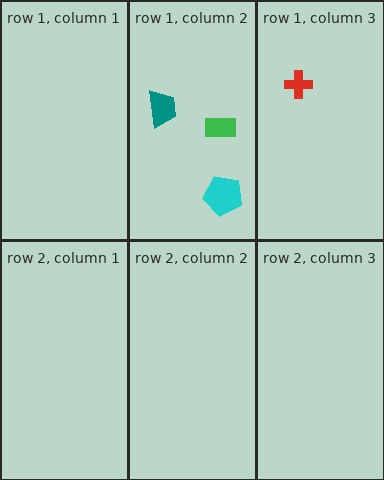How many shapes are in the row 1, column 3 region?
1.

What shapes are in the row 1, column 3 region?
The red cross.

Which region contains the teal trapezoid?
The row 1, column 2 region.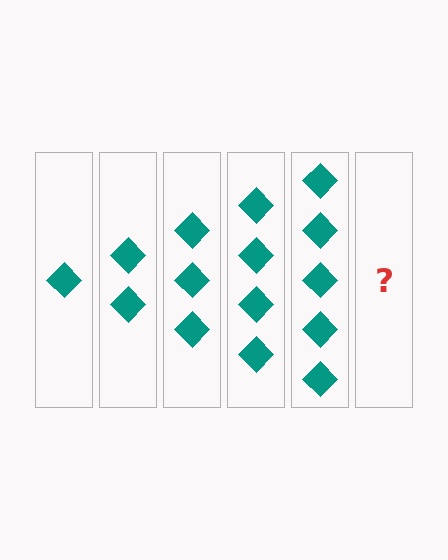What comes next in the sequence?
The next element should be 6 diamonds.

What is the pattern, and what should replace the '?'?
The pattern is that each step adds one more diamond. The '?' should be 6 diamonds.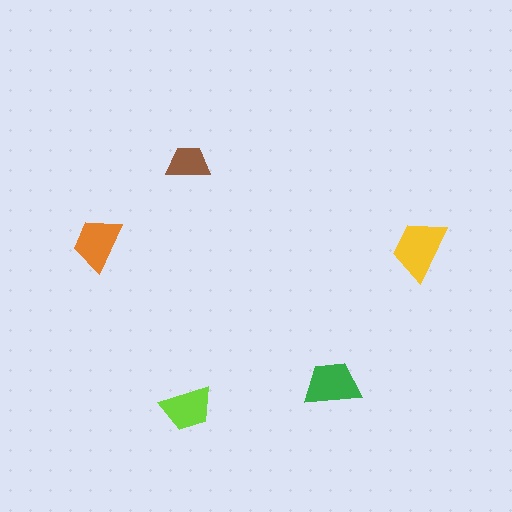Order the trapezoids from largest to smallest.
the yellow one, the green one, the orange one, the lime one, the brown one.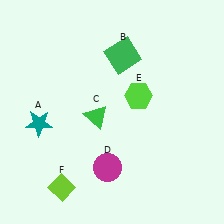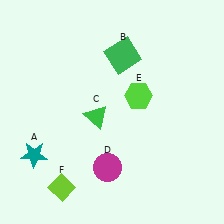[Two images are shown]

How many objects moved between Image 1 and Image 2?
1 object moved between the two images.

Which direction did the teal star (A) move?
The teal star (A) moved down.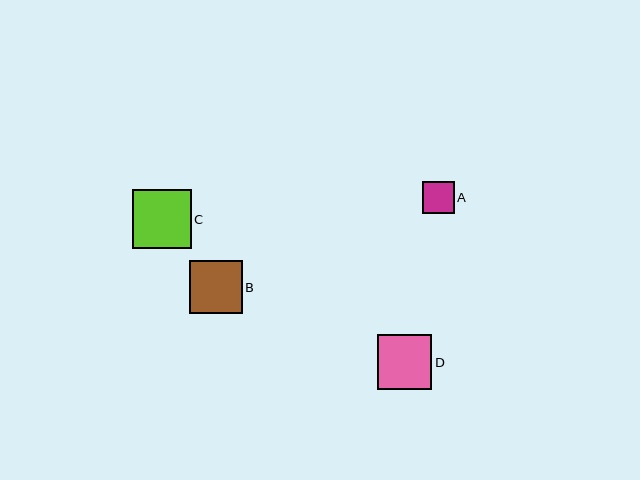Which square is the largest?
Square C is the largest with a size of approximately 59 pixels.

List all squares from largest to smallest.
From largest to smallest: C, D, B, A.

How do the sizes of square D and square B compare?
Square D and square B are approximately the same size.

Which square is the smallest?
Square A is the smallest with a size of approximately 32 pixels.